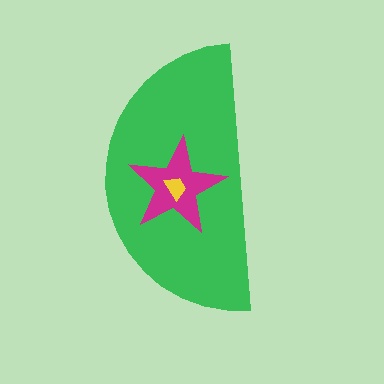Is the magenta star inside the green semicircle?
Yes.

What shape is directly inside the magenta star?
The yellow trapezoid.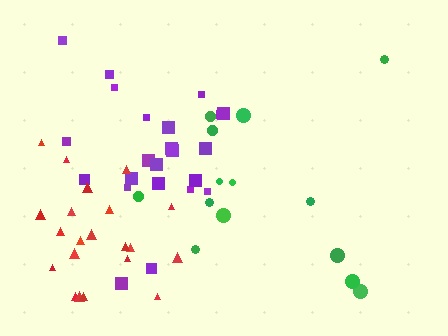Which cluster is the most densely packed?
Purple.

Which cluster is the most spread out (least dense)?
Green.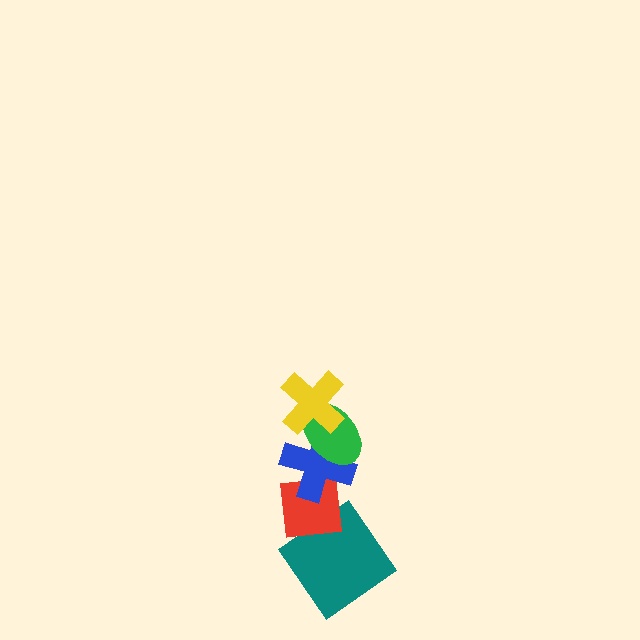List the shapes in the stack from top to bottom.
From top to bottom: the yellow cross, the green ellipse, the blue cross, the red square, the teal diamond.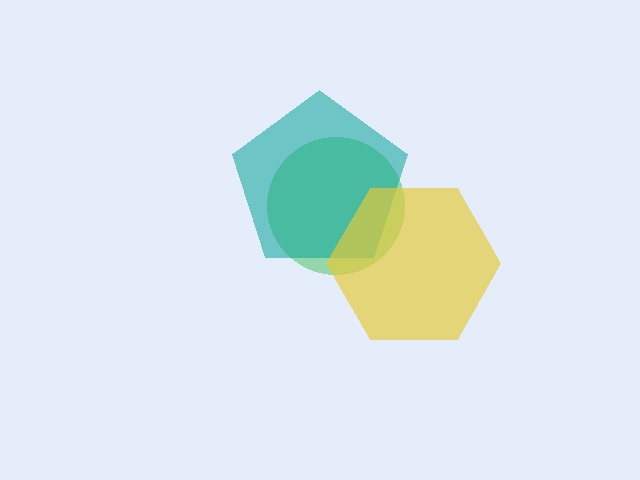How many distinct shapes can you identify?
There are 3 distinct shapes: a green circle, a teal pentagon, a yellow hexagon.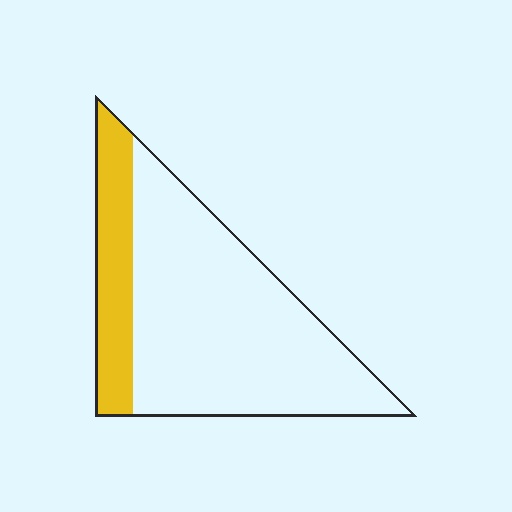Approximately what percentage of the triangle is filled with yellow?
Approximately 20%.